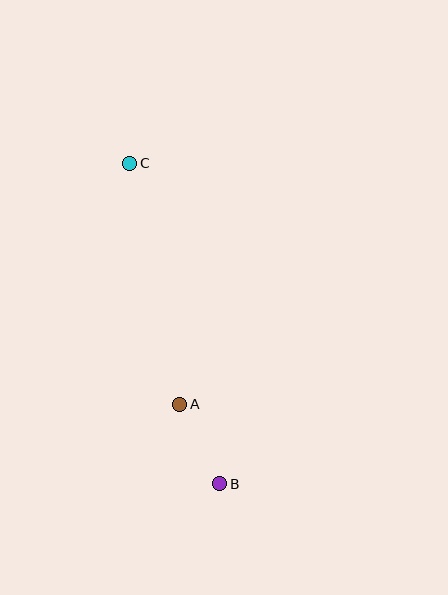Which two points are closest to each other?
Points A and B are closest to each other.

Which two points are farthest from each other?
Points B and C are farthest from each other.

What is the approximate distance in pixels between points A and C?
The distance between A and C is approximately 246 pixels.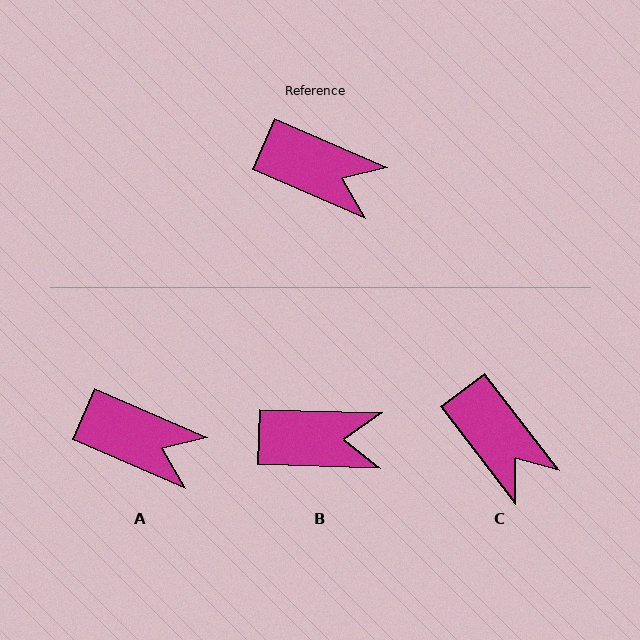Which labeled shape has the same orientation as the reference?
A.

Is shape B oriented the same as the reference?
No, it is off by about 22 degrees.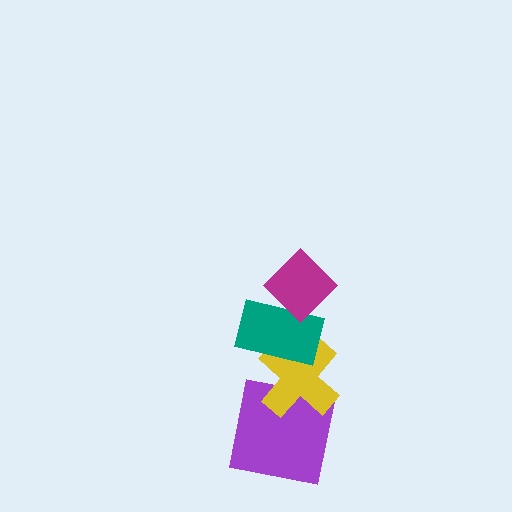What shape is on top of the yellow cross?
The teal rectangle is on top of the yellow cross.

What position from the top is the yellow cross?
The yellow cross is 3rd from the top.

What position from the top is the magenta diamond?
The magenta diamond is 1st from the top.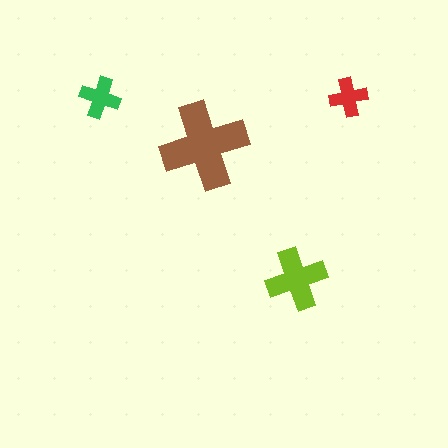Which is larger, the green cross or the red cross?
The green one.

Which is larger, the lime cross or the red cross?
The lime one.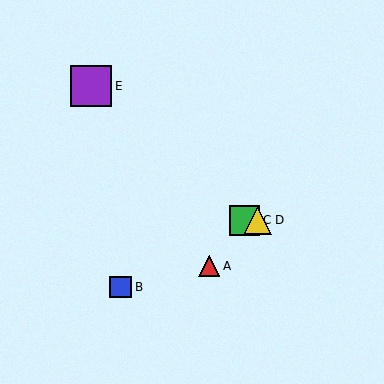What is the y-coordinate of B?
Object B is at y≈287.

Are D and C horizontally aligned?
Yes, both are at y≈220.